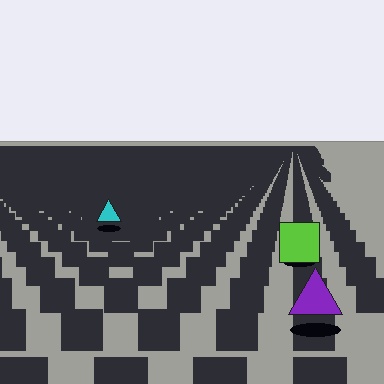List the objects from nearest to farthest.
From nearest to farthest: the purple triangle, the lime square, the cyan triangle.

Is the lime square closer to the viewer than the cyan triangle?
Yes. The lime square is closer — you can tell from the texture gradient: the ground texture is coarser near it.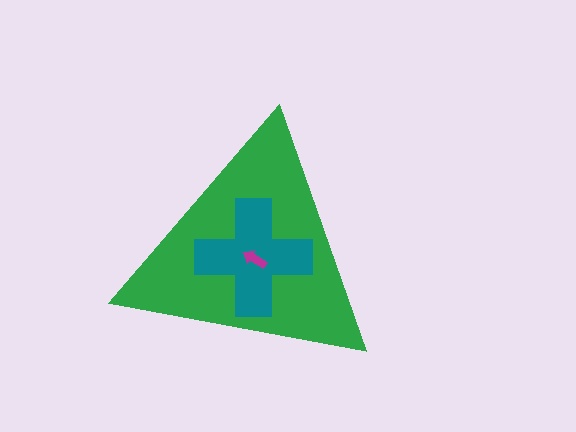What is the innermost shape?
The magenta arrow.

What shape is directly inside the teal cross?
The magenta arrow.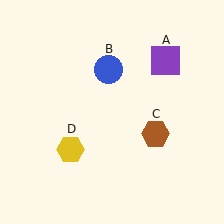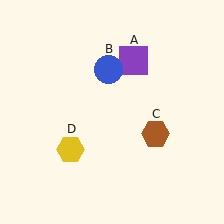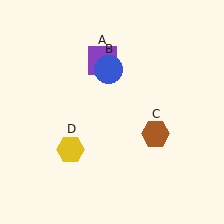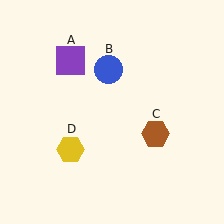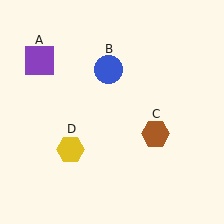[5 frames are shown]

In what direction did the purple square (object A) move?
The purple square (object A) moved left.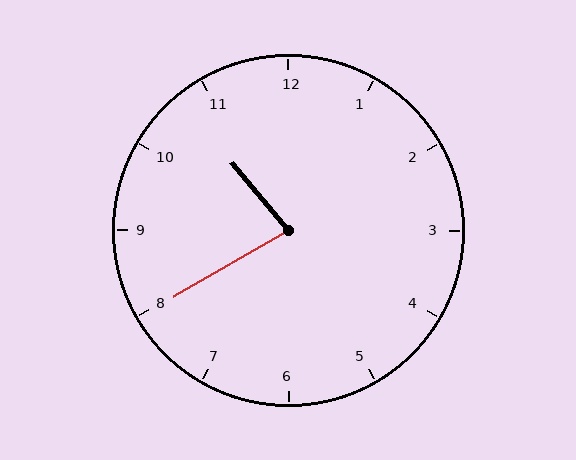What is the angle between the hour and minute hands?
Approximately 80 degrees.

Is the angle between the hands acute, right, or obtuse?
It is acute.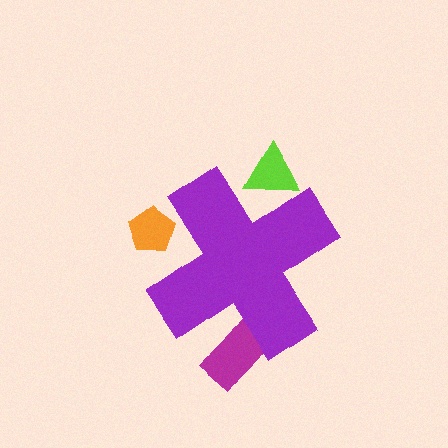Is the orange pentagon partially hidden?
Yes, the orange pentagon is partially hidden behind the purple cross.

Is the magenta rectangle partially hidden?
Yes, the magenta rectangle is partially hidden behind the purple cross.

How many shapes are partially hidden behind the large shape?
3 shapes are partially hidden.